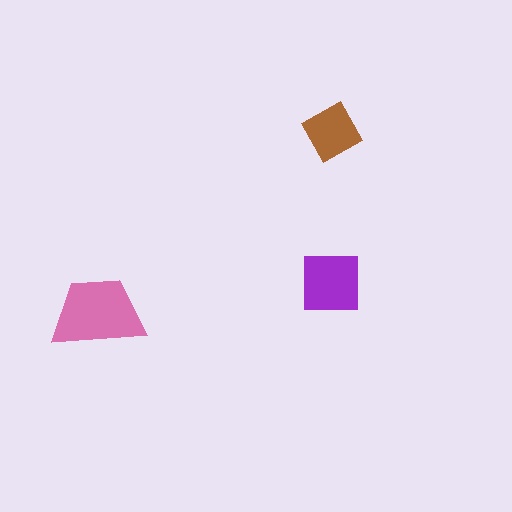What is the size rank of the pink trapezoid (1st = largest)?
1st.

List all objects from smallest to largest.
The brown diamond, the purple square, the pink trapezoid.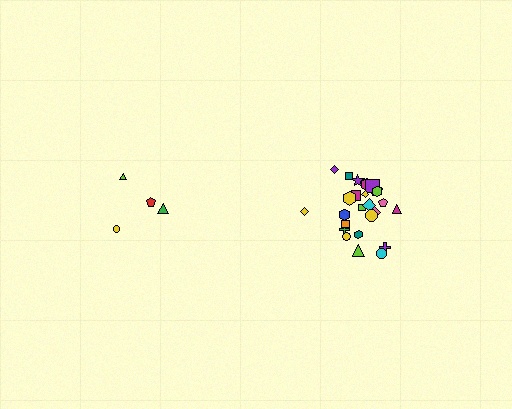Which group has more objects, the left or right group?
The right group.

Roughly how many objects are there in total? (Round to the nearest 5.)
Roughly 30 objects in total.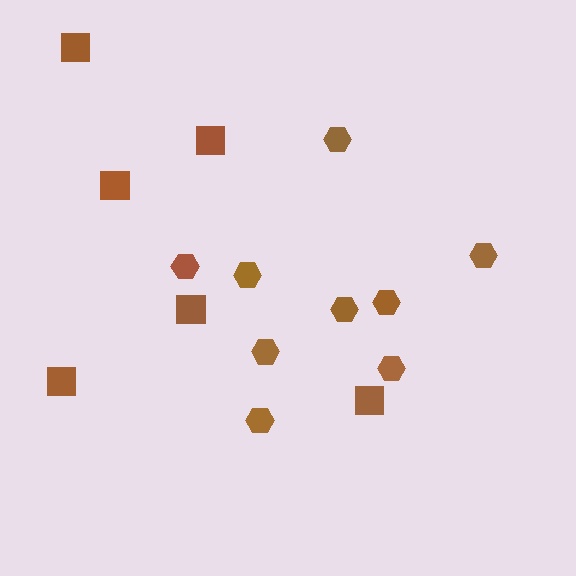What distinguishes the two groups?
There are 2 groups: one group of hexagons (9) and one group of squares (6).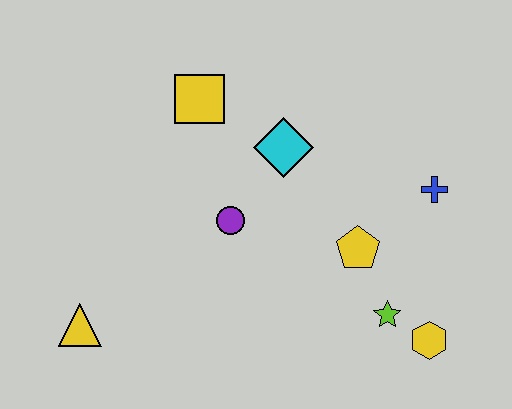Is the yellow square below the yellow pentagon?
No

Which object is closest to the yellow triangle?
The purple circle is closest to the yellow triangle.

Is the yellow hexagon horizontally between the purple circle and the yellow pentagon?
No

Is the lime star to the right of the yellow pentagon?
Yes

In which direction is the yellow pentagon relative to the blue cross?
The yellow pentagon is to the left of the blue cross.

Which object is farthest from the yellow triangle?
The blue cross is farthest from the yellow triangle.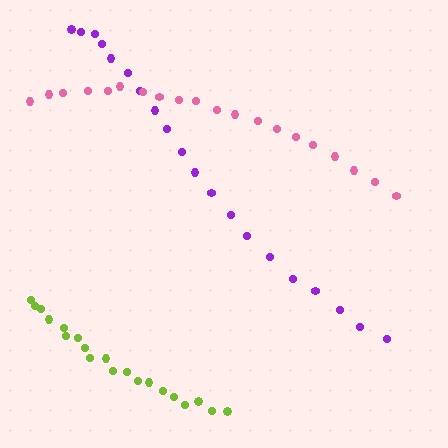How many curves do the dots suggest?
There are 3 distinct paths.